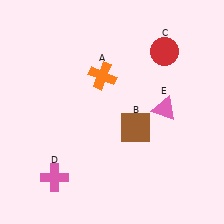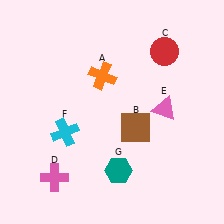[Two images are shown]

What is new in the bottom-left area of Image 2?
A cyan cross (F) was added in the bottom-left area of Image 2.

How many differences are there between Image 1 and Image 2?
There are 2 differences between the two images.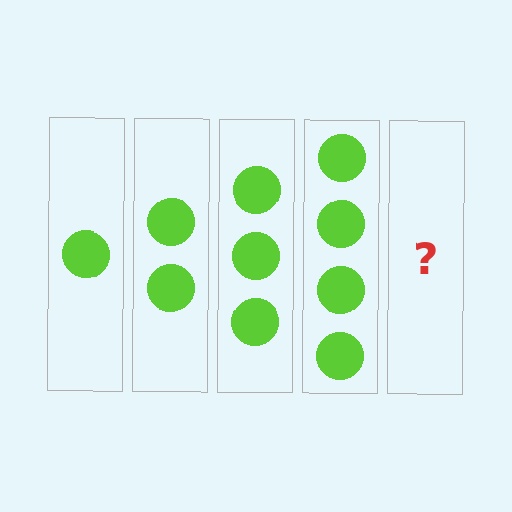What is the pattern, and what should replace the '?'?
The pattern is that each step adds one more circle. The '?' should be 5 circles.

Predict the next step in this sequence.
The next step is 5 circles.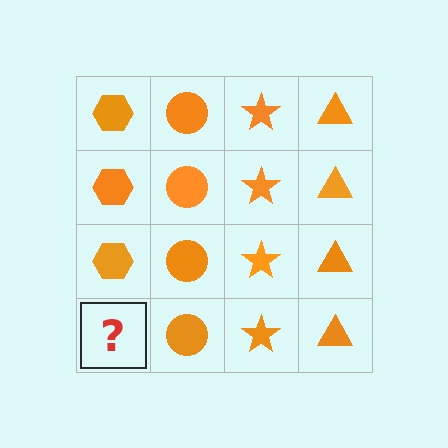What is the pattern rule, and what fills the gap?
The rule is that each column has a consistent shape. The gap should be filled with an orange hexagon.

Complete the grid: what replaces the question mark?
The question mark should be replaced with an orange hexagon.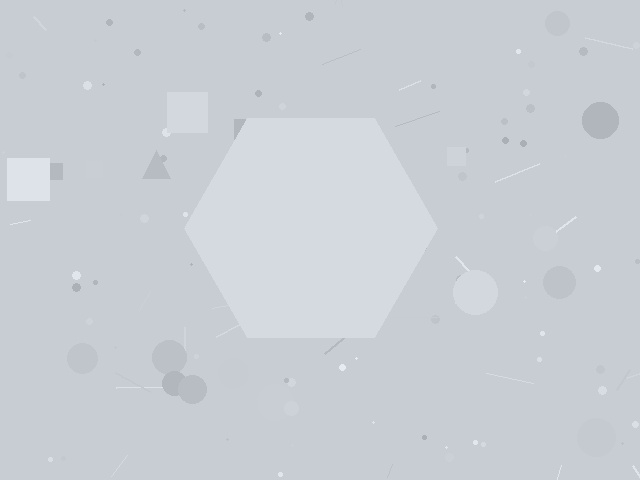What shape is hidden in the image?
A hexagon is hidden in the image.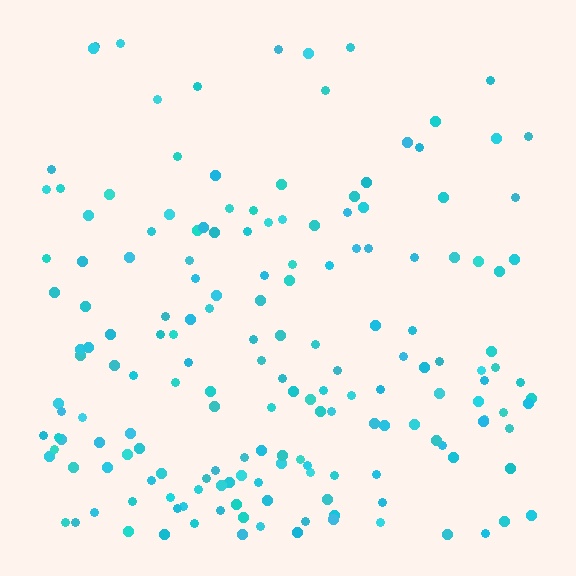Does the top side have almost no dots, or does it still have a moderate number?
Still a moderate number, just noticeably fewer than the bottom.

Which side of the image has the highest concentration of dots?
The bottom.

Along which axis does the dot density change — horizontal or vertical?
Vertical.